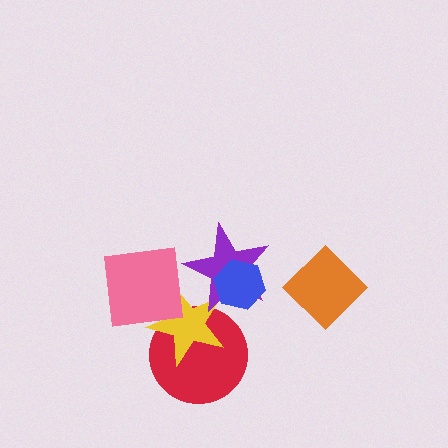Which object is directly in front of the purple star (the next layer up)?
The blue hexagon is directly in front of the purple star.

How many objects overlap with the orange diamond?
0 objects overlap with the orange diamond.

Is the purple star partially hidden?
Yes, it is partially covered by another shape.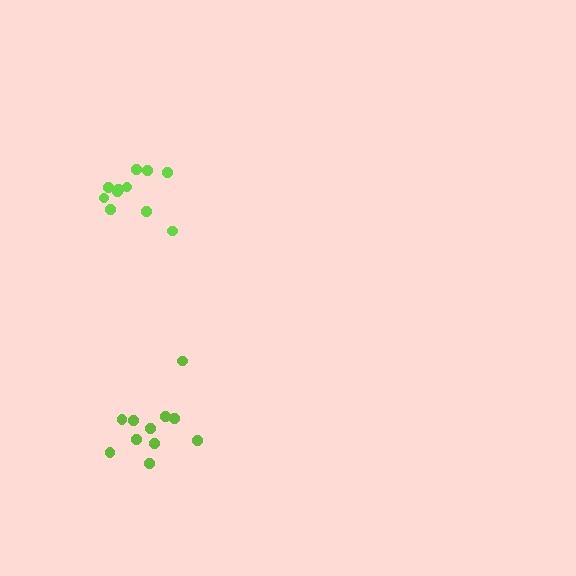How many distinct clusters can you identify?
There are 2 distinct clusters.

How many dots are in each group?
Group 1: 11 dots, Group 2: 11 dots (22 total).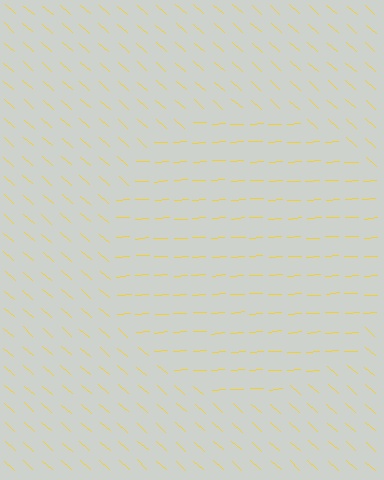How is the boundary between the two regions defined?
The boundary is defined purely by a change in line orientation (approximately 45 degrees difference). All lines are the same color and thickness.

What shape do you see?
I see a circle.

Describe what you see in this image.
The image is filled with small yellow line segments. A circle region in the image has lines oriented differently from the surrounding lines, creating a visible texture boundary.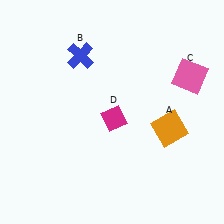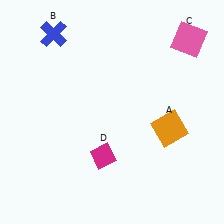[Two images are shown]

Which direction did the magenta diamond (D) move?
The magenta diamond (D) moved down.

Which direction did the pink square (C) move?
The pink square (C) moved up.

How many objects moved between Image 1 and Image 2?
3 objects moved between the two images.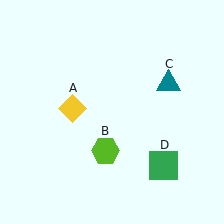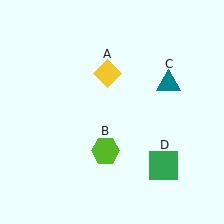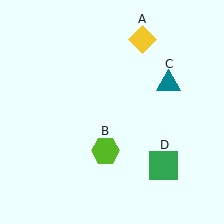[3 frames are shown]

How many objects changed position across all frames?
1 object changed position: yellow diamond (object A).